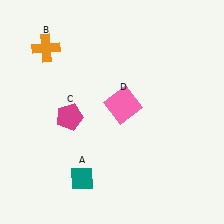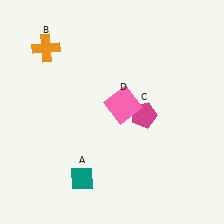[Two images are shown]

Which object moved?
The magenta pentagon (C) moved right.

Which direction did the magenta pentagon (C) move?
The magenta pentagon (C) moved right.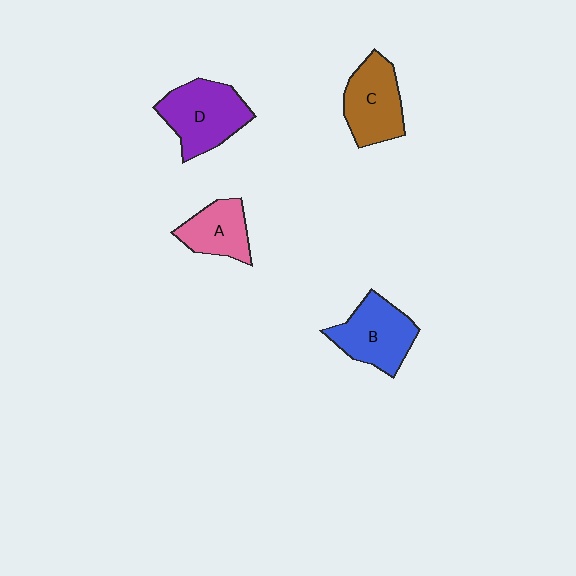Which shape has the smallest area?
Shape A (pink).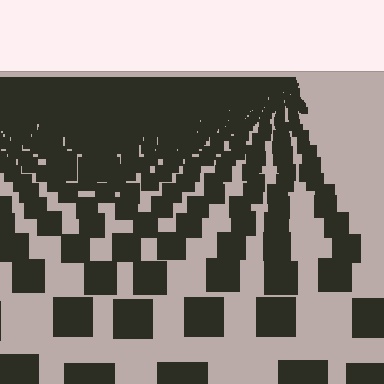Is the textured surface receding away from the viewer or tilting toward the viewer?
The surface is receding away from the viewer. Texture elements get smaller and denser toward the top.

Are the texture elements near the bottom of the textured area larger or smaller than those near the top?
Larger. Near the bottom, elements are closer to the viewer and appear at a bigger on-screen size.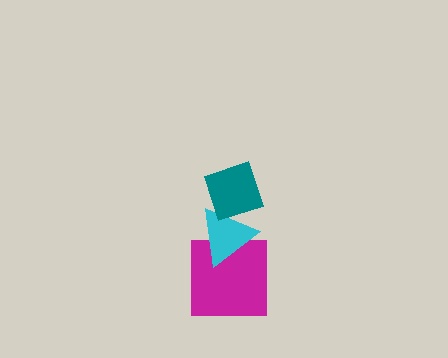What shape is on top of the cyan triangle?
The teal diamond is on top of the cyan triangle.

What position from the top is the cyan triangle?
The cyan triangle is 2nd from the top.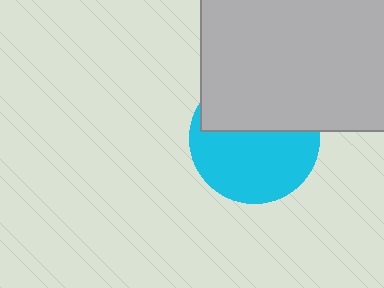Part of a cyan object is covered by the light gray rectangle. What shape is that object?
It is a circle.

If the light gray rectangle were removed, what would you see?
You would see the complete cyan circle.